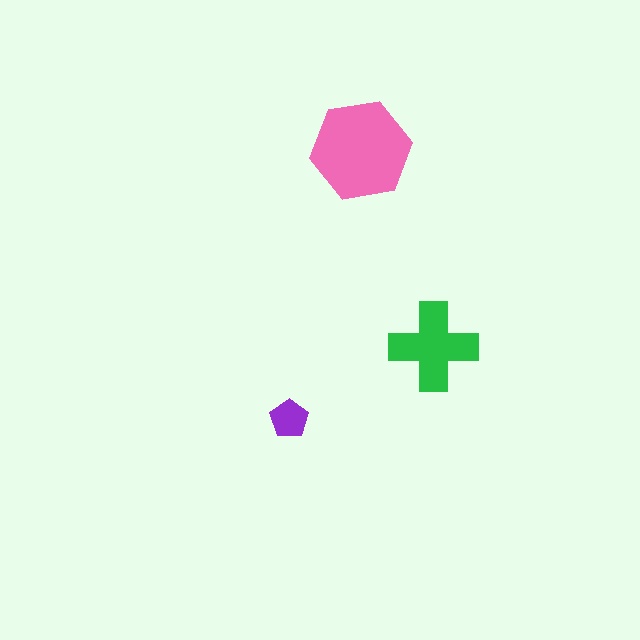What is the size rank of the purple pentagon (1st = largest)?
3rd.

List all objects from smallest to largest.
The purple pentagon, the green cross, the pink hexagon.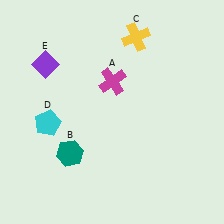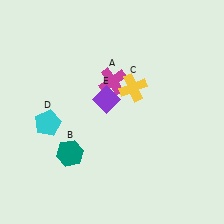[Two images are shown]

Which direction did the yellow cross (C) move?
The yellow cross (C) moved down.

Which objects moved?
The objects that moved are: the yellow cross (C), the purple diamond (E).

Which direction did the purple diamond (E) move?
The purple diamond (E) moved right.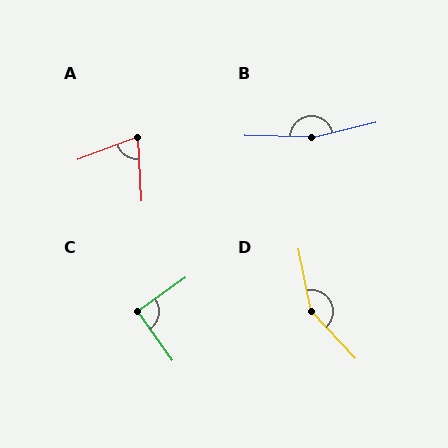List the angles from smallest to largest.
A (72°), C (90°), D (148°), B (165°).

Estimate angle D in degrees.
Approximately 148 degrees.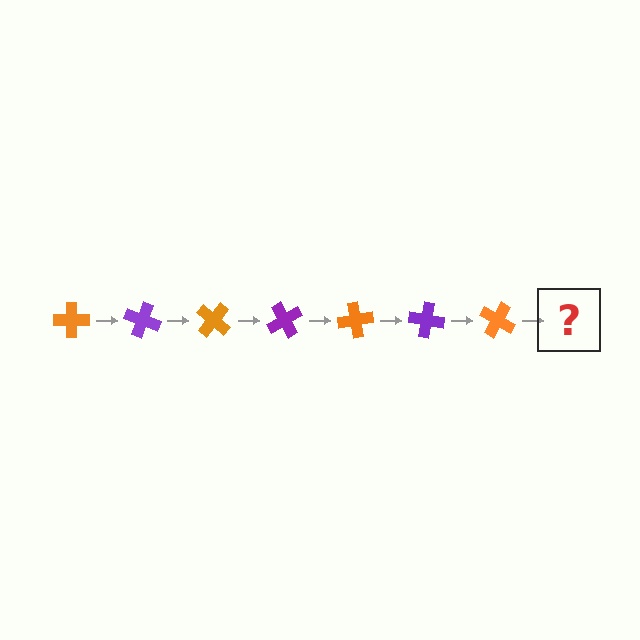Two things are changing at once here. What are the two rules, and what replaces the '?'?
The two rules are that it rotates 20 degrees each step and the color cycles through orange and purple. The '?' should be a purple cross, rotated 140 degrees from the start.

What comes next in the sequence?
The next element should be a purple cross, rotated 140 degrees from the start.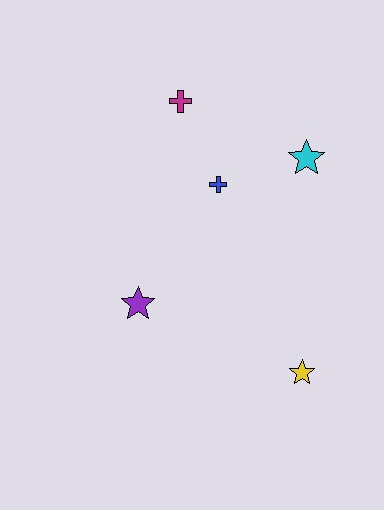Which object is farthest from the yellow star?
The magenta cross is farthest from the yellow star.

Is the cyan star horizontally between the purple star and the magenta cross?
No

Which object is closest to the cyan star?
The blue cross is closest to the cyan star.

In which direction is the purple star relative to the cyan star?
The purple star is to the left of the cyan star.